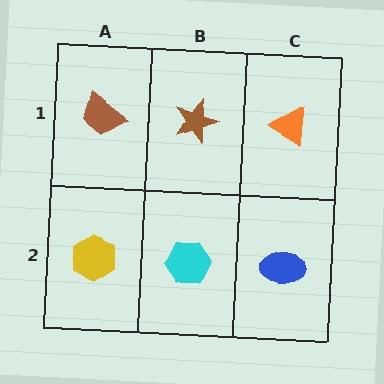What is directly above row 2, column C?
An orange triangle.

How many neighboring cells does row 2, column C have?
2.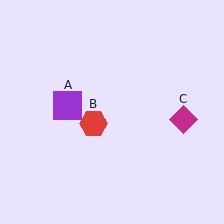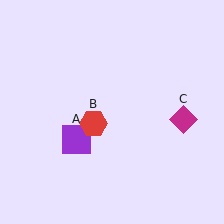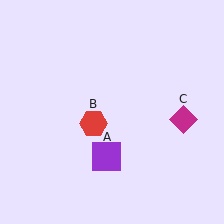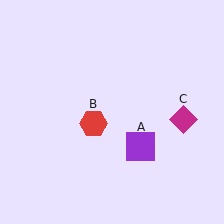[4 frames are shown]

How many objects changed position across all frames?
1 object changed position: purple square (object A).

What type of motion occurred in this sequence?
The purple square (object A) rotated counterclockwise around the center of the scene.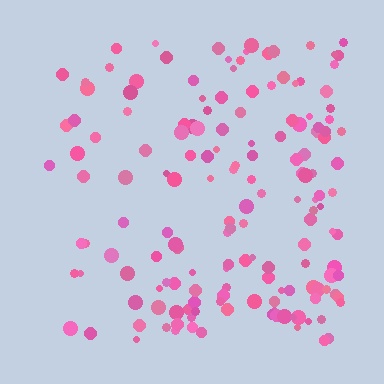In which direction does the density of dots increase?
From left to right, with the right side densest.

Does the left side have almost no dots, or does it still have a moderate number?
Still a moderate number, just noticeably fewer than the right.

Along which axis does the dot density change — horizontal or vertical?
Horizontal.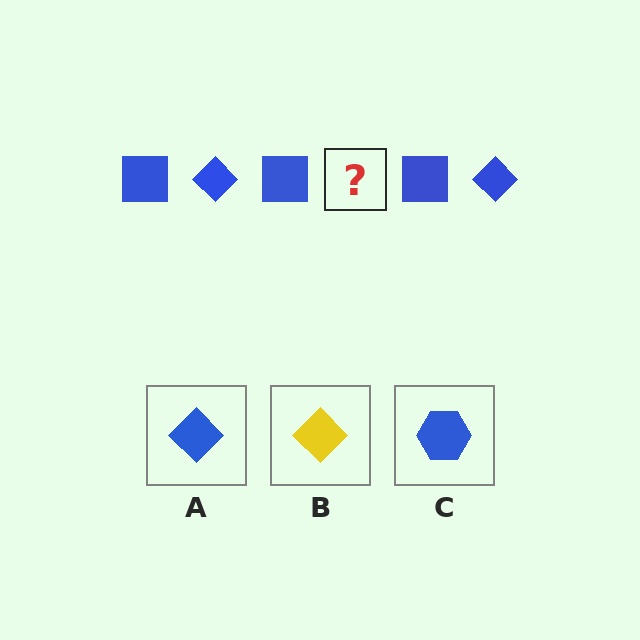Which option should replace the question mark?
Option A.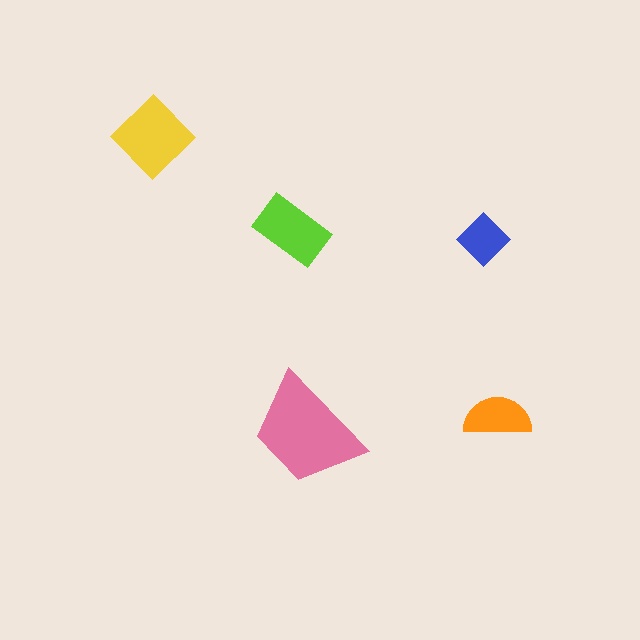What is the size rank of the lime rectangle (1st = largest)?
3rd.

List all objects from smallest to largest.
The blue diamond, the orange semicircle, the lime rectangle, the yellow diamond, the pink trapezoid.